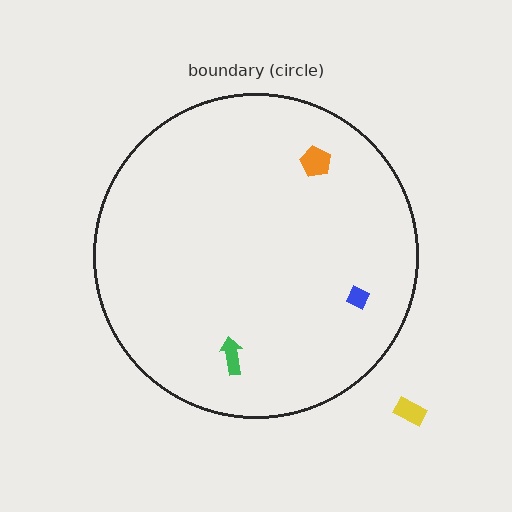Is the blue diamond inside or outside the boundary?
Inside.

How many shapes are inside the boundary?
3 inside, 1 outside.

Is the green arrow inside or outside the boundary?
Inside.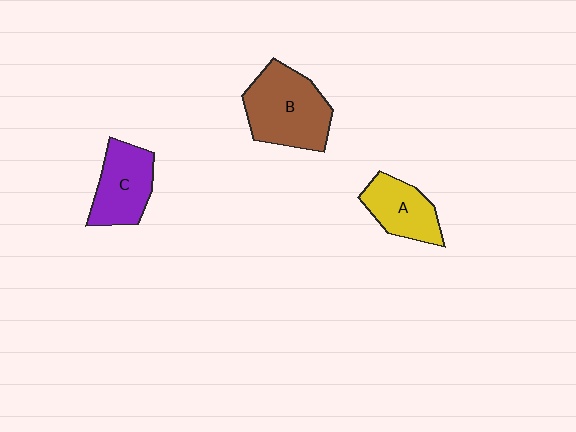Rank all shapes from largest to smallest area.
From largest to smallest: B (brown), C (purple), A (yellow).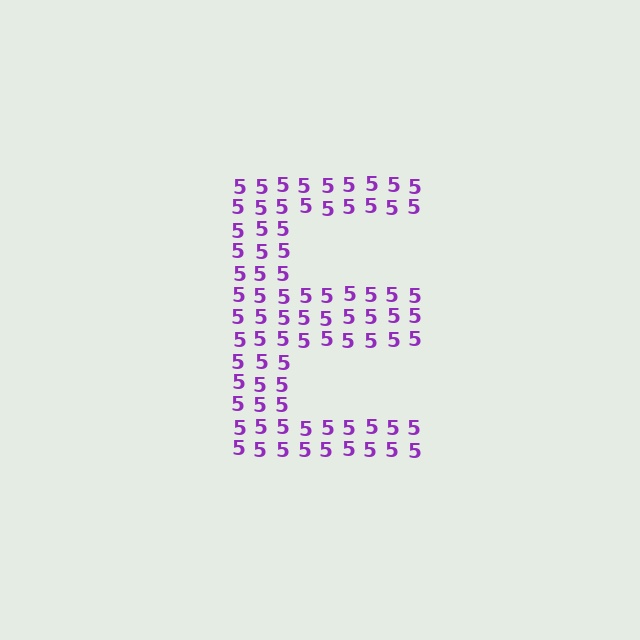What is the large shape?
The large shape is the letter E.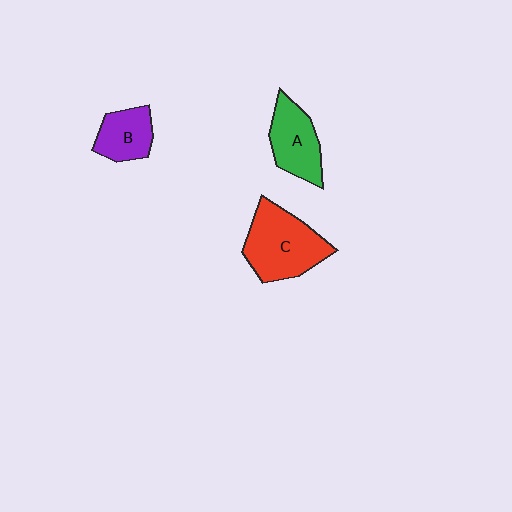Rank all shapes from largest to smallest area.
From largest to smallest: C (red), A (green), B (purple).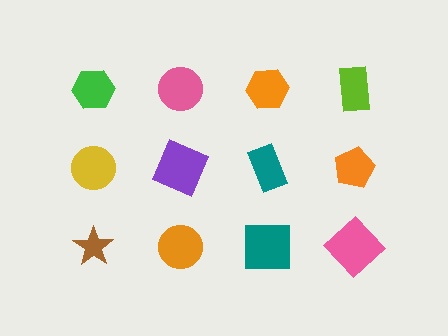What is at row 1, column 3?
An orange hexagon.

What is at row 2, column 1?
A yellow circle.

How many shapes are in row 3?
4 shapes.